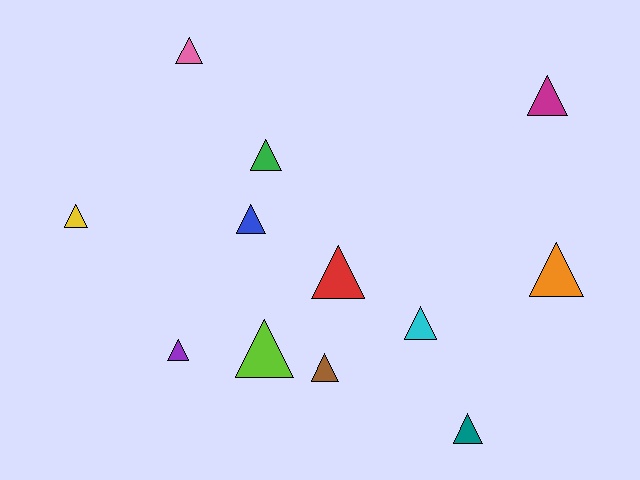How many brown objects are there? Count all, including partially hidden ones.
There is 1 brown object.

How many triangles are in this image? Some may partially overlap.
There are 12 triangles.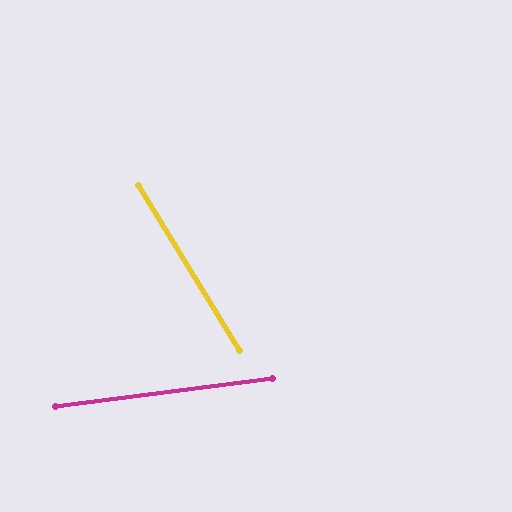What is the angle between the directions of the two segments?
Approximately 66 degrees.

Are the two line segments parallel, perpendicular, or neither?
Neither parallel nor perpendicular — they differ by about 66°.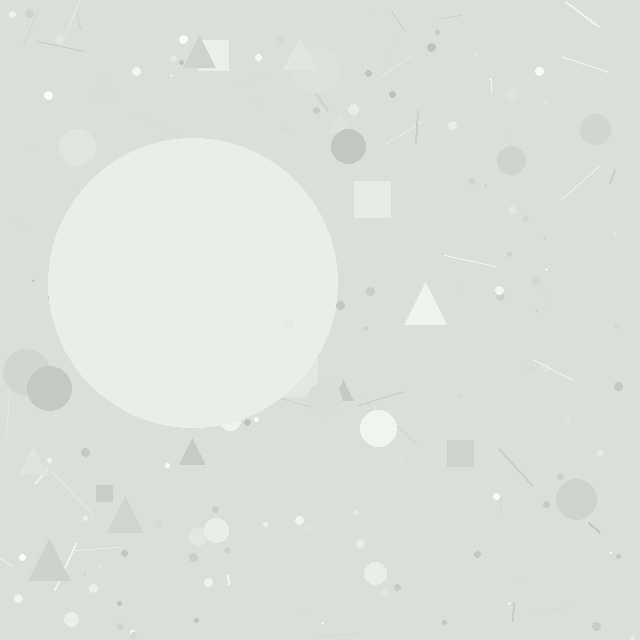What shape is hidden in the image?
A circle is hidden in the image.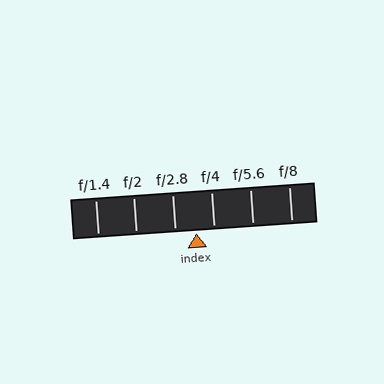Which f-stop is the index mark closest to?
The index mark is closest to f/4.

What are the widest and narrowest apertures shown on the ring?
The widest aperture shown is f/1.4 and the narrowest is f/8.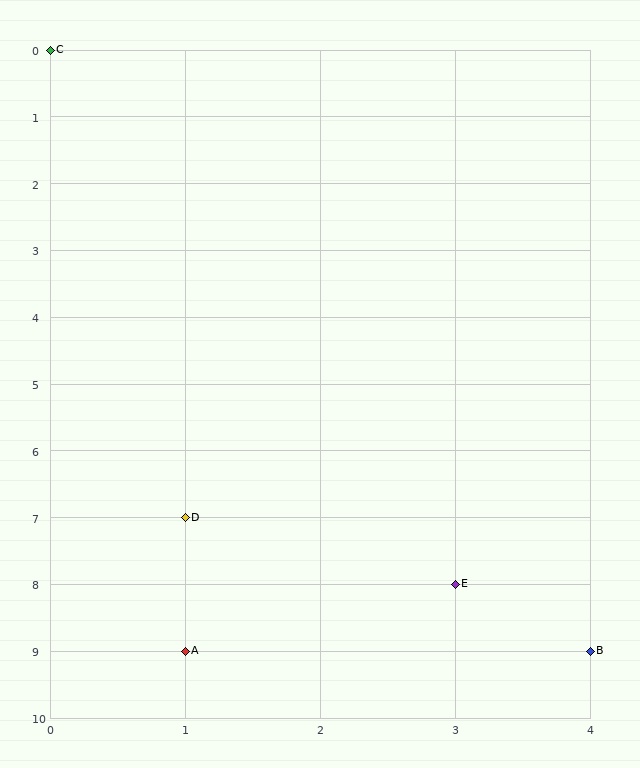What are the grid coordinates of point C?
Point C is at grid coordinates (0, 0).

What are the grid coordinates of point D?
Point D is at grid coordinates (1, 7).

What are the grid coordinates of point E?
Point E is at grid coordinates (3, 8).